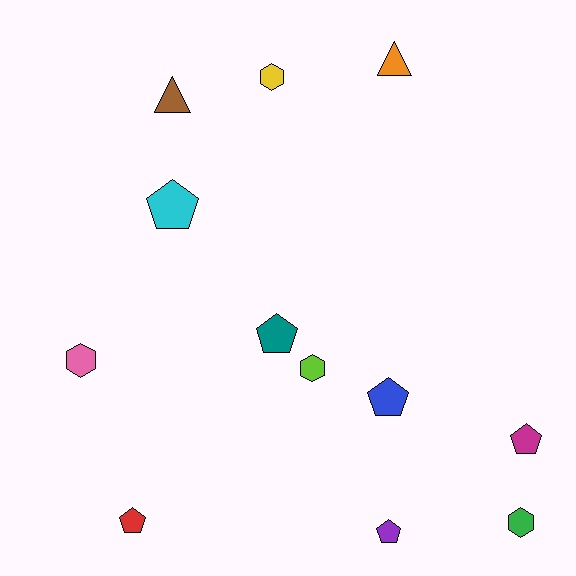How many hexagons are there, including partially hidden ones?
There are 4 hexagons.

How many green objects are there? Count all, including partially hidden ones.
There is 1 green object.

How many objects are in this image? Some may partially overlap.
There are 12 objects.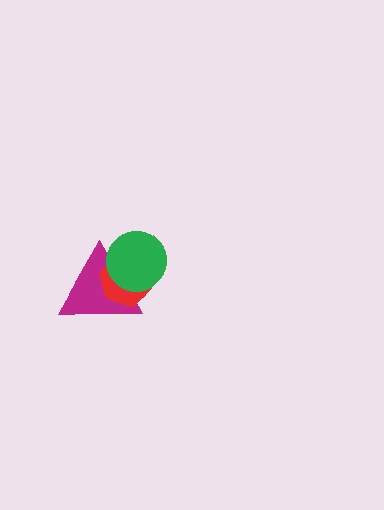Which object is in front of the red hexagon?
The green circle is in front of the red hexagon.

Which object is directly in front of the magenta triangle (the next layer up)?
The red hexagon is directly in front of the magenta triangle.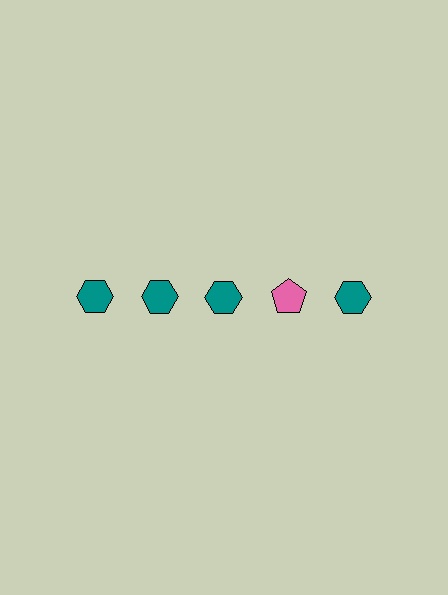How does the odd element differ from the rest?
It differs in both color (pink instead of teal) and shape (pentagon instead of hexagon).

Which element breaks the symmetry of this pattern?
The pink pentagon in the top row, second from right column breaks the symmetry. All other shapes are teal hexagons.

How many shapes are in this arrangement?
There are 5 shapes arranged in a grid pattern.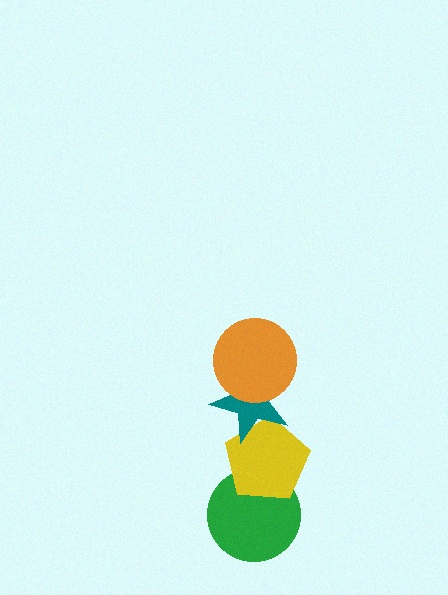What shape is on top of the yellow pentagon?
The teal star is on top of the yellow pentagon.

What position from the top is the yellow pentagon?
The yellow pentagon is 3rd from the top.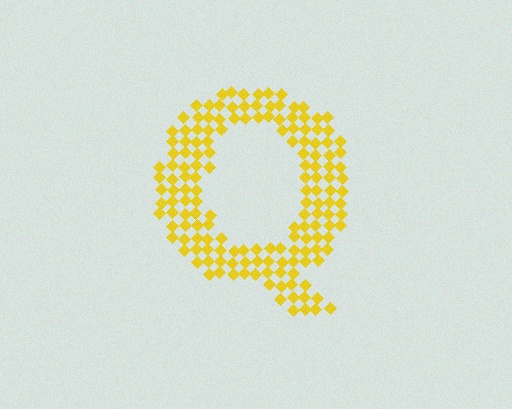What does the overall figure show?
The overall figure shows the letter Q.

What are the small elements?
The small elements are diamonds.